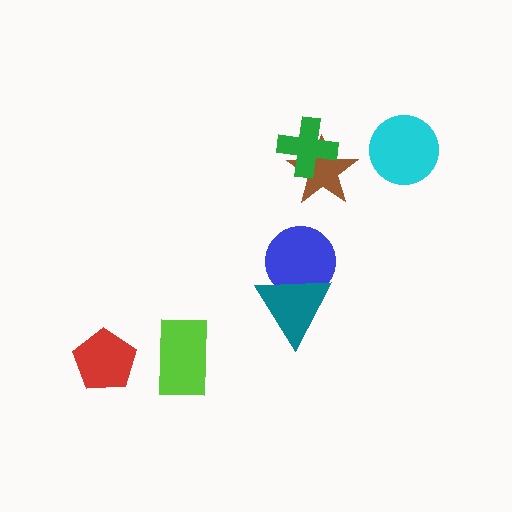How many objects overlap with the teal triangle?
1 object overlaps with the teal triangle.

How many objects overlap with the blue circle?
1 object overlaps with the blue circle.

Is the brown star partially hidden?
Yes, it is partially covered by another shape.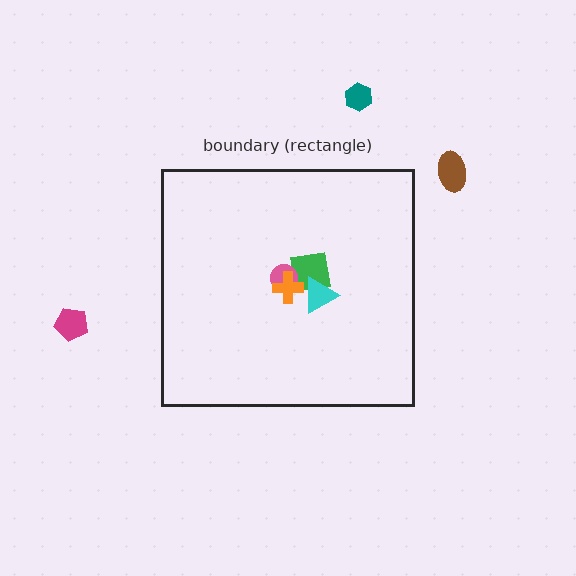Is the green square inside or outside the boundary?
Inside.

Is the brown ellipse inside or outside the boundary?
Outside.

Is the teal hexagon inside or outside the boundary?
Outside.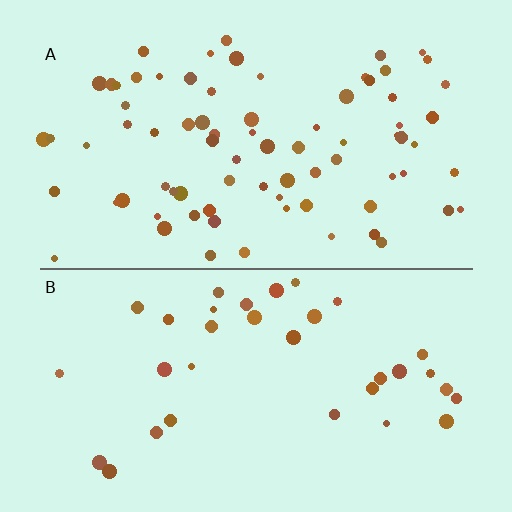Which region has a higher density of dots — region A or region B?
A (the top).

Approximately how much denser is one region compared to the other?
Approximately 2.3× — region A over region B.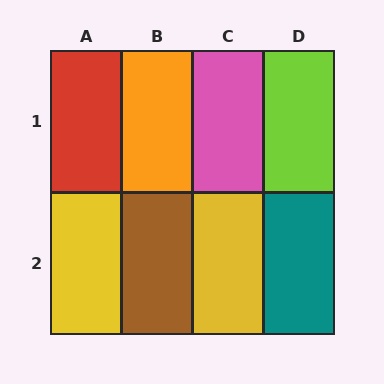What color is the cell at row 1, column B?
Orange.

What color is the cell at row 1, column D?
Lime.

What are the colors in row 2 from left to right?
Yellow, brown, yellow, teal.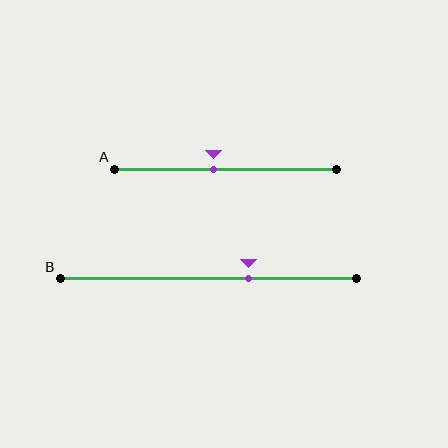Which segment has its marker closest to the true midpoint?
Segment A has its marker closest to the true midpoint.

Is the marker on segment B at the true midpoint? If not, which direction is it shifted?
No, the marker on segment B is shifted to the right by about 14% of the segment length.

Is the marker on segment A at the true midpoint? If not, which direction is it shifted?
No, the marker on segment A is shifted to the left by about 5% of the segment length.